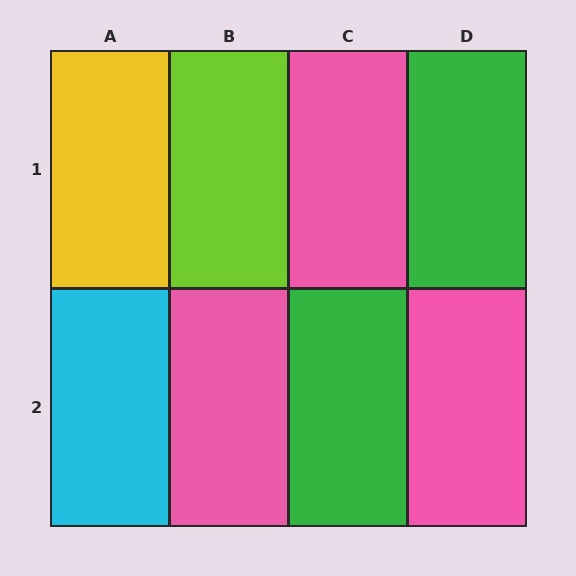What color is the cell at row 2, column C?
Green.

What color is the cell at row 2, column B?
Pink.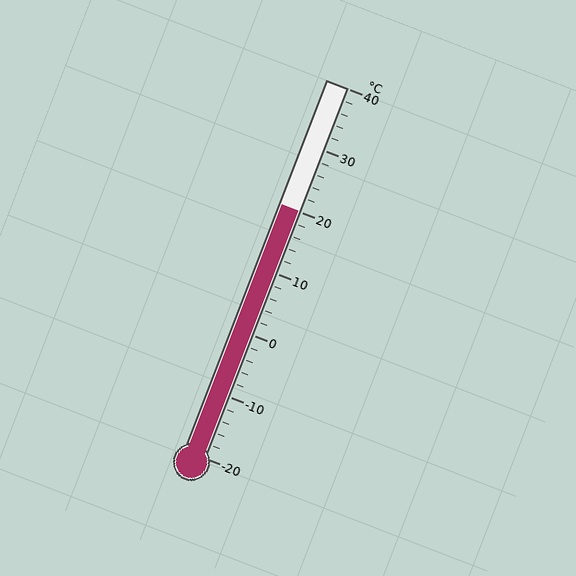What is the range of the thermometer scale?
The thermometer scale ranges from -20°C to 40°C.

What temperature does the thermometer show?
The thermometer shows approximately 20°C.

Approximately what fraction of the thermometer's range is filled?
The thermometer is filled to approximately 65% of its range.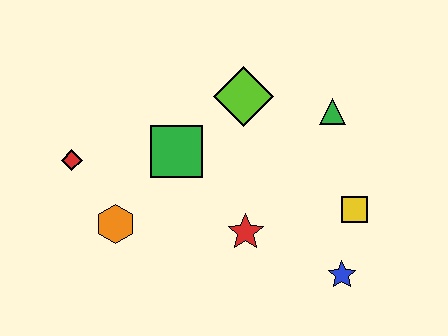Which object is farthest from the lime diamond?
The blue star is farthest from the lime diamond.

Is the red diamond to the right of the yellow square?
No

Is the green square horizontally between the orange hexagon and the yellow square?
Yes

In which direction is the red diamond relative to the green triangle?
The red diamond is to the left of the green triangle.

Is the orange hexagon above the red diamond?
No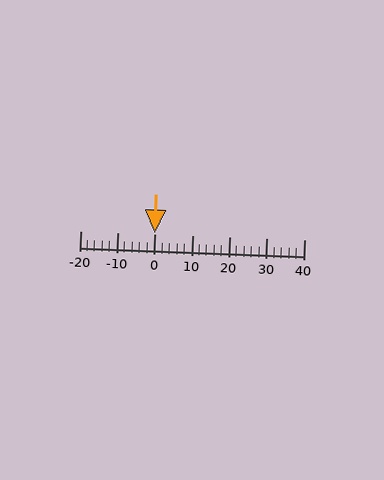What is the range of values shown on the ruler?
The ruler shows values from -20 to 40.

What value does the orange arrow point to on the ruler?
The orange arrow points to approximately 0.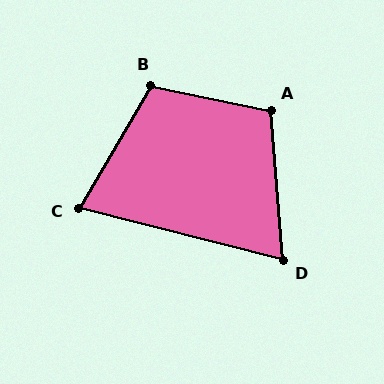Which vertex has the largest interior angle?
B, at approximately 109 degrees.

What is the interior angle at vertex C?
Approximately 74 degrees (acute).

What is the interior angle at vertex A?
Approximately 106 degrees (obtuse).